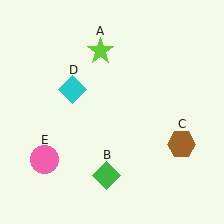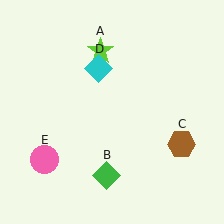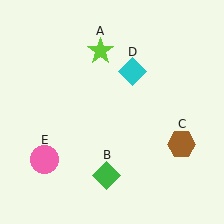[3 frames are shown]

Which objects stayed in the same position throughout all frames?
Lime star (object A) and green diamond (object B) and brown hexagon (object C) and pink circle (object E) remained stationary.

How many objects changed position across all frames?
1 object changed position: cyan diamond (object D).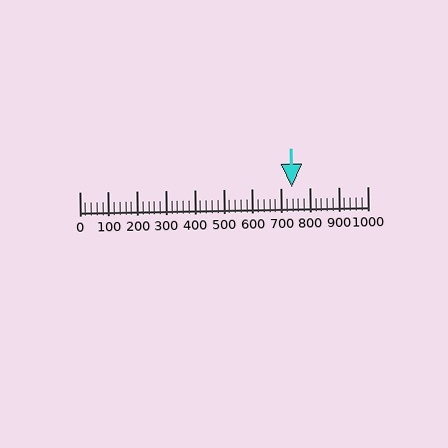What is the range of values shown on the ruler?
The ruler shows values from 0 to 1000.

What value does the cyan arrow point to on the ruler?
The cyan arrow points to approximately 738.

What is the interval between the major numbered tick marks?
The major tick marks are spaced 100 units apart.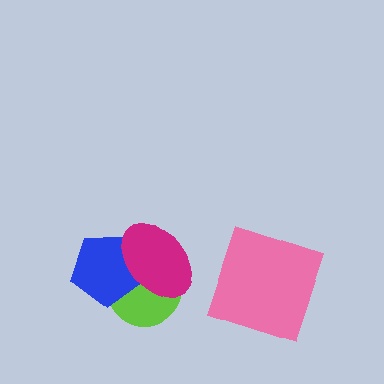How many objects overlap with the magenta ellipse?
2 objects overlap with the magenta ellipse.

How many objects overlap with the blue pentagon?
2 objects overlap with the blue pentagon.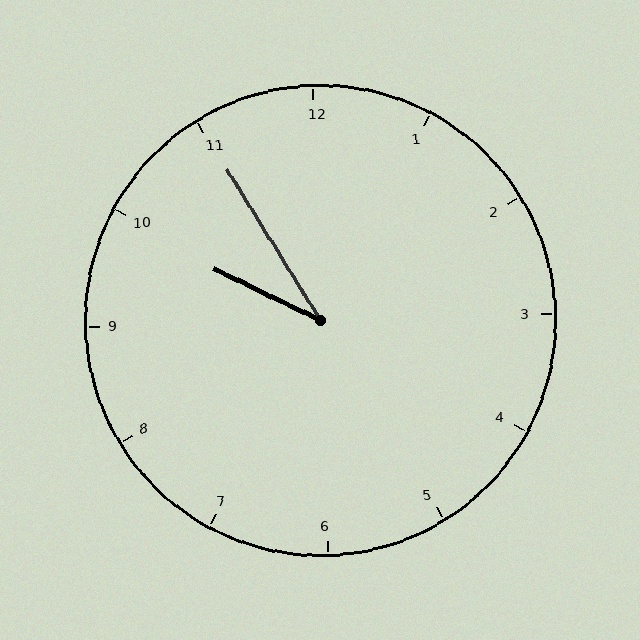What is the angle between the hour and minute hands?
Approximately 32 degrees.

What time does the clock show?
9:55.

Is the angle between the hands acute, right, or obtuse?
It is acute.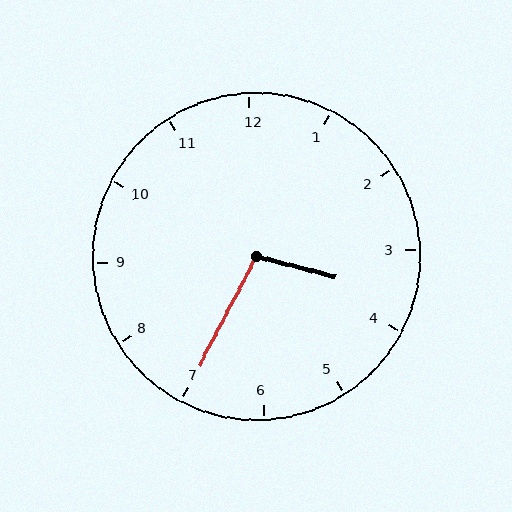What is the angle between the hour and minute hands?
Approximately 102 degrees.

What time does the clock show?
3:35.